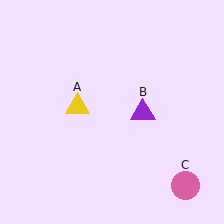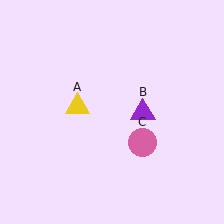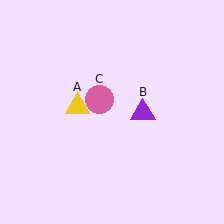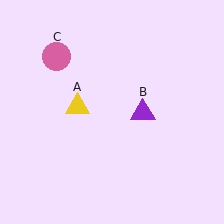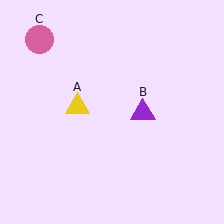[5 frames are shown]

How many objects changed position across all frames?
1 object changed position: pink circle (object C).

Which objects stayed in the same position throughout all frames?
Yellow triangle (object A) and purple triangle (object B) remained stationary.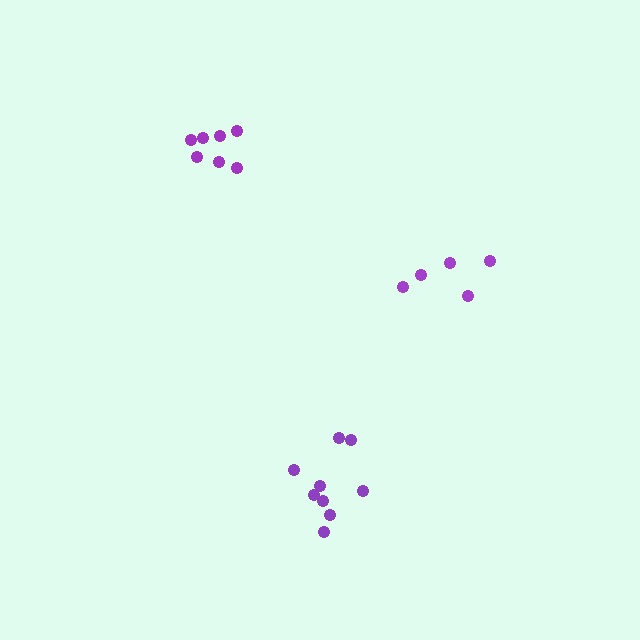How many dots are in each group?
Group 1: 9 dots, Group 2: 5 dots, Group 3: 7 dots (21 total).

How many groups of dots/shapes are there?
There are 3 groups.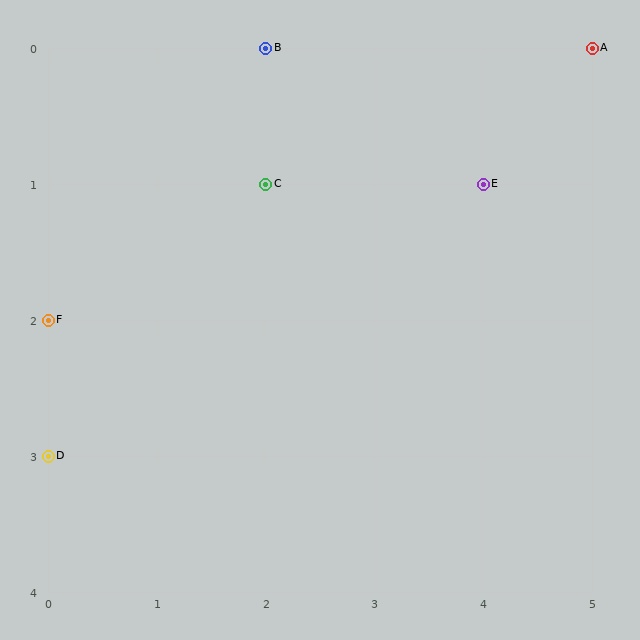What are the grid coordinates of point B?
Point B is at grid coordinates (2, 0).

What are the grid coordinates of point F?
Point F is at grid coordinates (0, 2).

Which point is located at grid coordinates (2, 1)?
Point C is at (2, 1).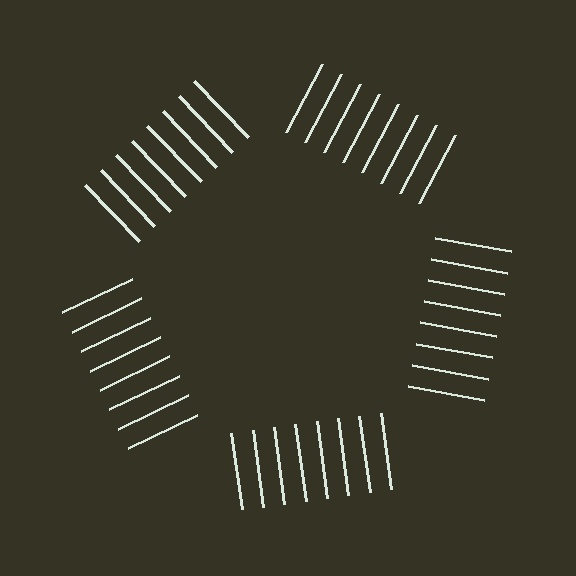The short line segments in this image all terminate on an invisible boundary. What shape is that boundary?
An illusory pentagon — the line segments terminate on its edges but no continuous stroke is drawn.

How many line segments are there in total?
40 — 8 along each of the 5 edges.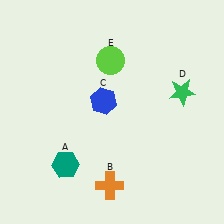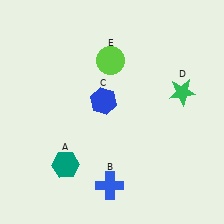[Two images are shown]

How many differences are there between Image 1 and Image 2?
There is 1 difference between the two images.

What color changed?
The cross (B) changed from orange in Image 1 to blue in Image 2.